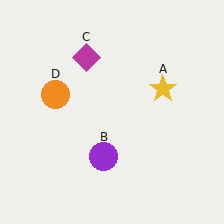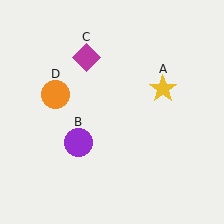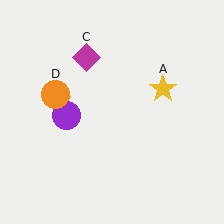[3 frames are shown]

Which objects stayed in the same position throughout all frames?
Yellow star (object A) and magenta diamond (object C) and orange circle (object D) remained stationary.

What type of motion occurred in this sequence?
The purple circle (object B) rotated clockwise around the center of the scene.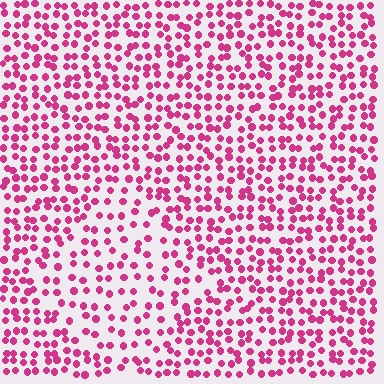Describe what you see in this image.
The image contains small magenta elements arranged at two different densities. A diamond-shaped region is visible where the elements are less densely packed than the surrounding area.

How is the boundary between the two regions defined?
The boundary is defined by a change in element density (approximately 1.6x ratio). All elements are the same color, size, and shape.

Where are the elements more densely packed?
The elements are more densely packed outside the diamond boundary.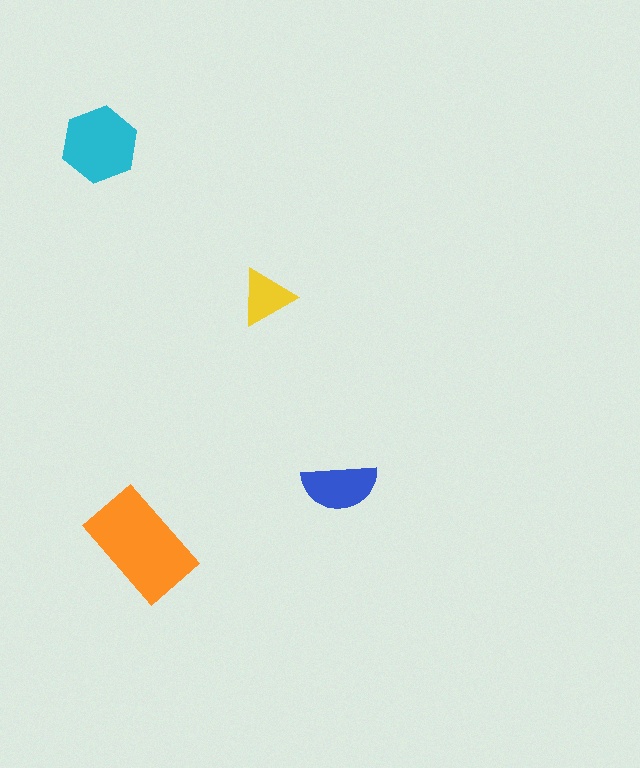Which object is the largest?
The orange rectangle.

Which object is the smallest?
The yellow triangle.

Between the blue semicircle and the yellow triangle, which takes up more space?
The blue semicircle.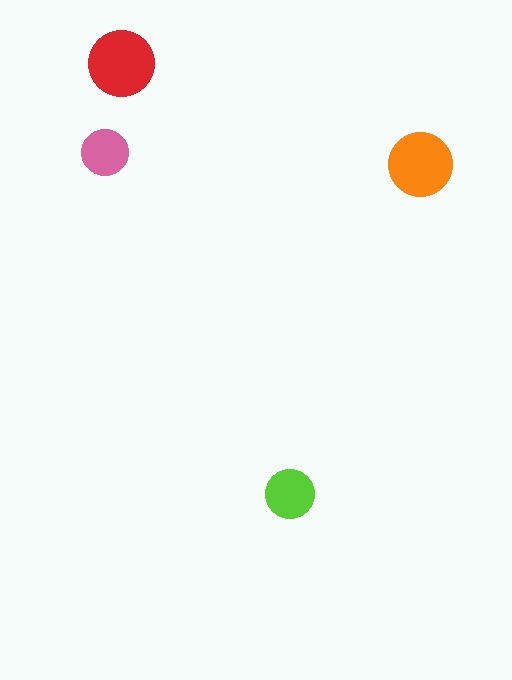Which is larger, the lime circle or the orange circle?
The orange one.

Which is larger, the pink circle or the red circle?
The red one.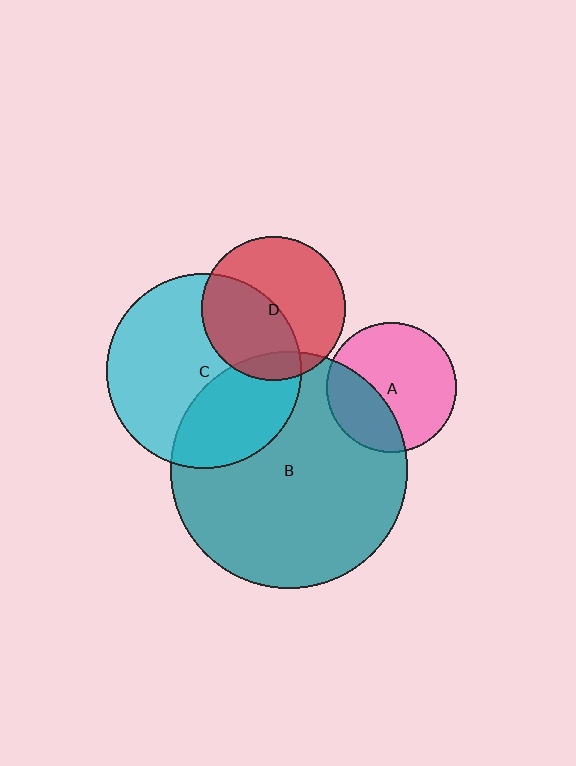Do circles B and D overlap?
Yes.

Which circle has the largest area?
Circle B (teal).